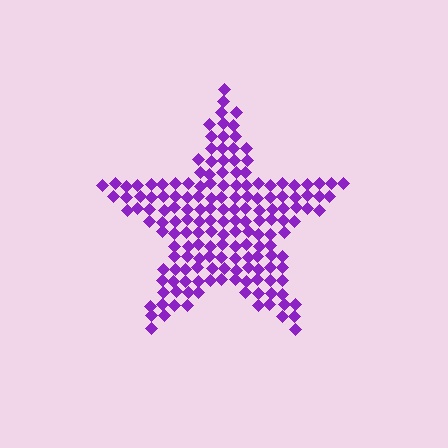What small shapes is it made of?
It is made of small diamonds.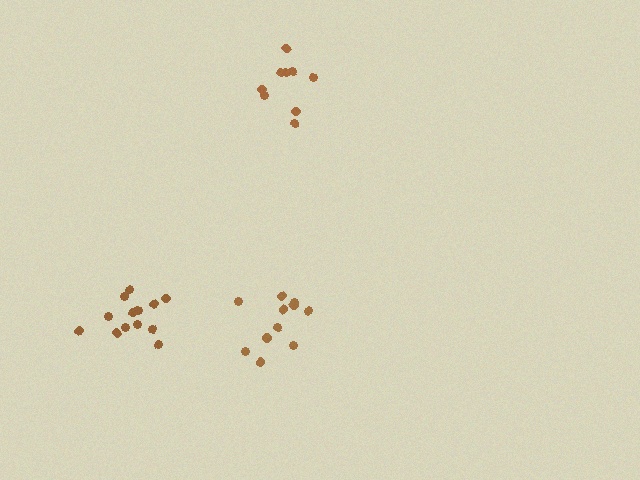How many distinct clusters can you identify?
There are 3 distinct clusters.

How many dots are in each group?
Group 1: 13 dots, Group 2: 11 dots, Group 3: 9 dots (33 total).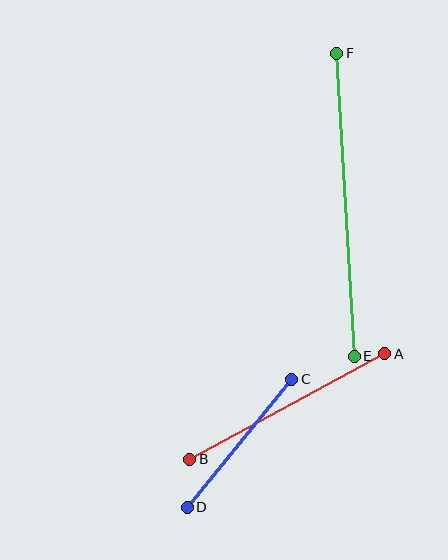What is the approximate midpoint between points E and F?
The midpoint is at approximately (345, 205) pixels.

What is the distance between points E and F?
The distance is approximately 303 pixels.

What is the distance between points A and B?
The distance is approximately 221 pixels.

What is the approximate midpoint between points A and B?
The midpoint is at approximately (287, 407) pixels.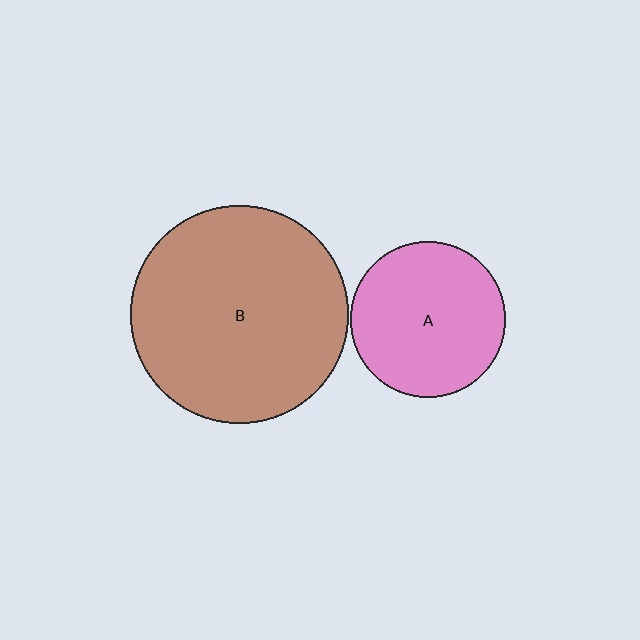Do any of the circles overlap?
No, none of the circles overlap.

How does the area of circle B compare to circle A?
Approximately 2.0 times.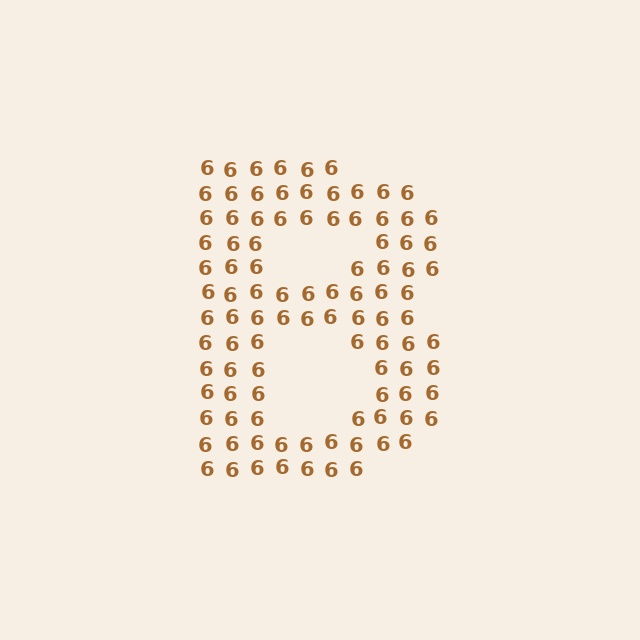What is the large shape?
The large shape is the letter B.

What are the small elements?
The small elements are digit 6's.